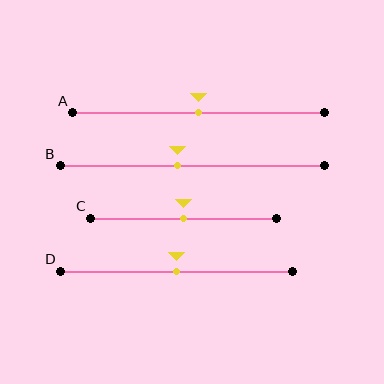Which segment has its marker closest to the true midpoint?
Segment A has its marker closest to the true midpoint.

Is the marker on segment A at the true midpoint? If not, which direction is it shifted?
Yes, the marker on segment A is at the true midpoint.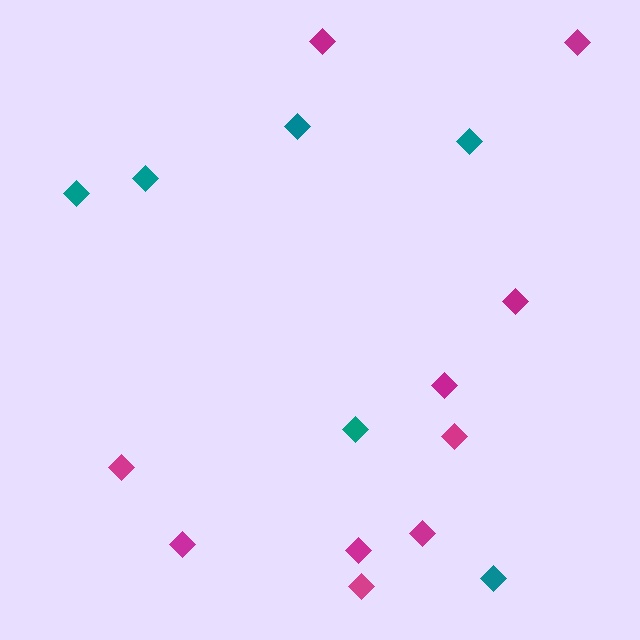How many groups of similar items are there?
There are 2 groups: one group of magenta diamonds (10) and one group of teal diamonds (6).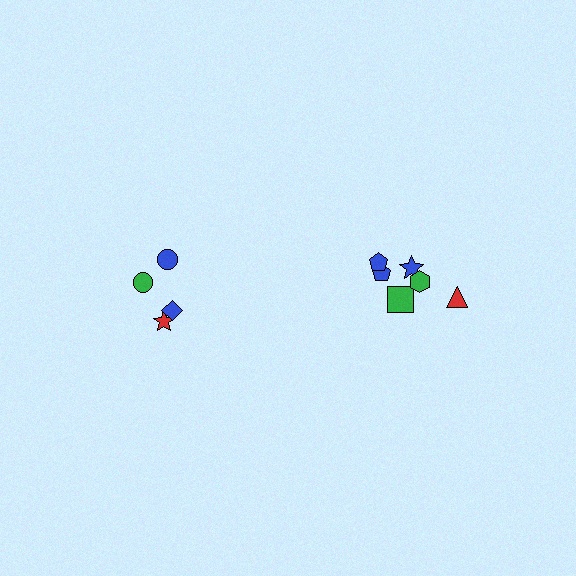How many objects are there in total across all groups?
There are 10 objects.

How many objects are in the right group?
There are 6 objects.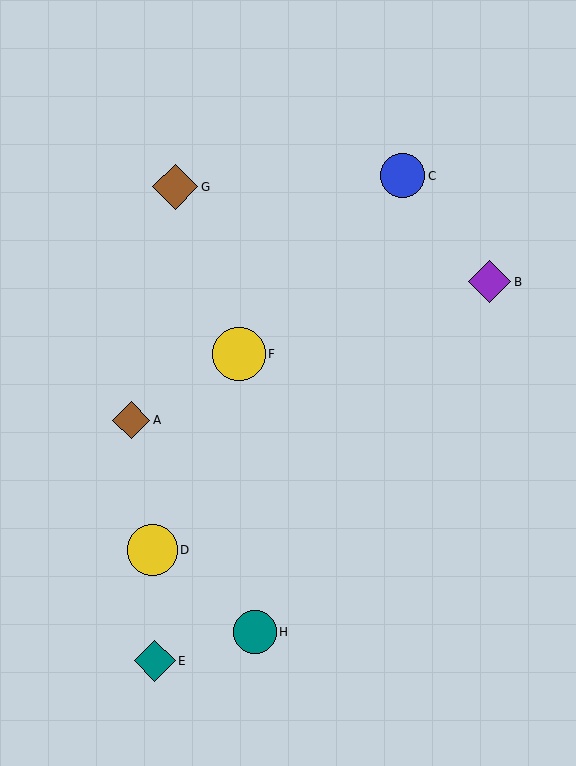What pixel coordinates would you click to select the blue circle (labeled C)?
Click at (403, 176) to select the blue circle C.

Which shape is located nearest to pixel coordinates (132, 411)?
The brown diamond (labeled A) at (131, 420) is nearest to that location.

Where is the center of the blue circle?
The center of the blue circle is at (403, 176).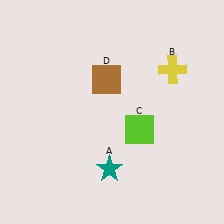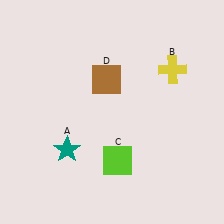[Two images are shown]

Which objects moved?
The objects that moved are: the teal star (A), the lime square (C).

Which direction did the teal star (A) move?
The teal star (A) moved left.